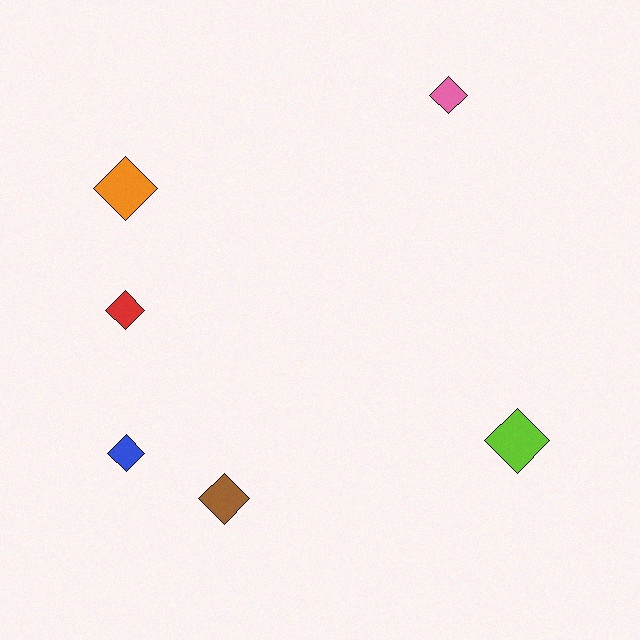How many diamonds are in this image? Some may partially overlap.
There are 6 diamonds.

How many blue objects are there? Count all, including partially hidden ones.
There is 1 blue object.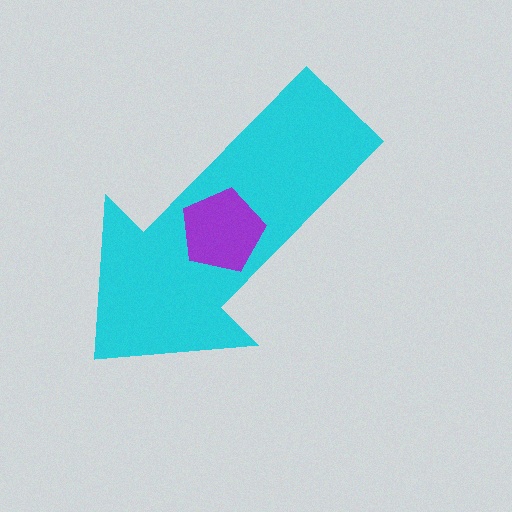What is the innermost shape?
The purple pentagon.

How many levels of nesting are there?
2.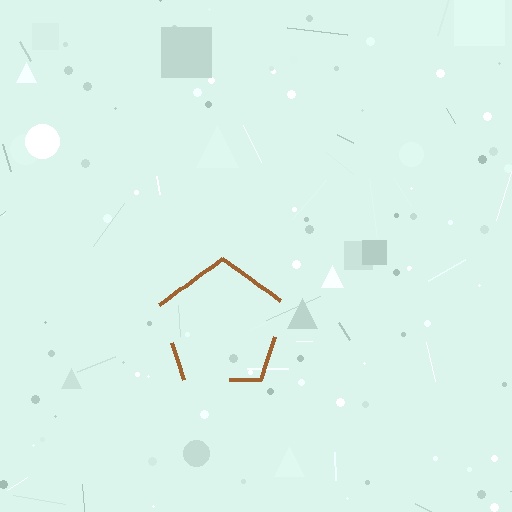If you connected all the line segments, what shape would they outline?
They would outline a pentagon.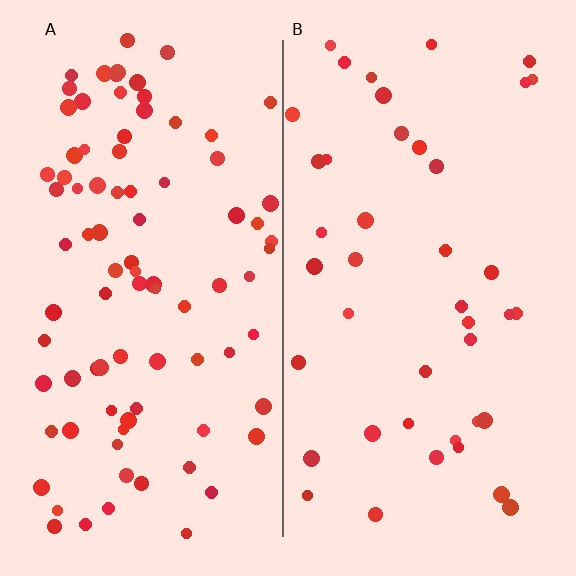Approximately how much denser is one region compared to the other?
Approximately 2.1× — region A over region B.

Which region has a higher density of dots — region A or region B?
A (the left).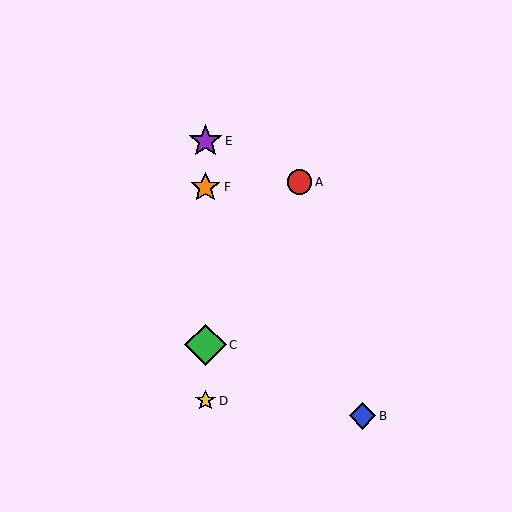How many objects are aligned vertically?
4 objects (C, D, E, F) are aligned vertically.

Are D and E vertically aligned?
Yes, both are at x≈205.